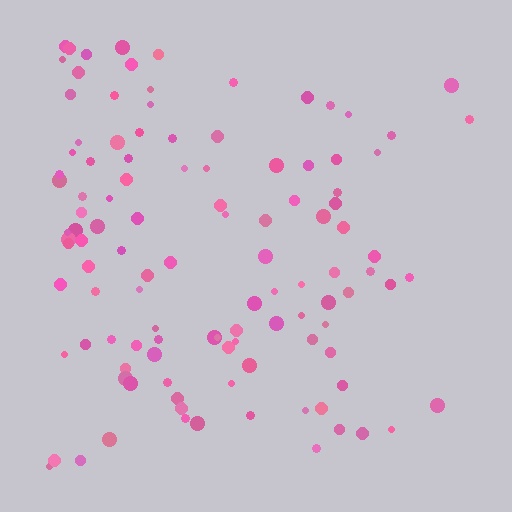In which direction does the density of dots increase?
From right to left, with the left side densest.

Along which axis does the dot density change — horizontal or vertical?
Horizontal.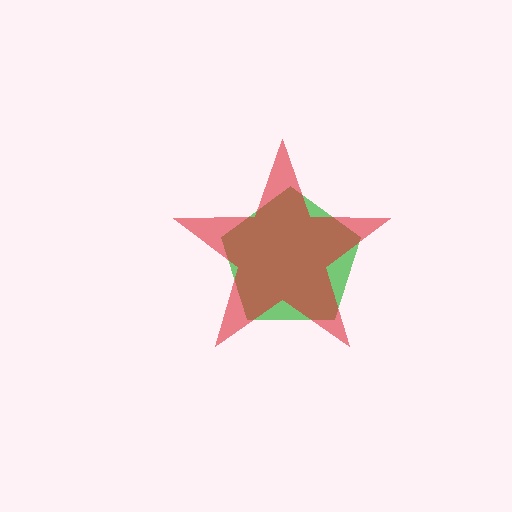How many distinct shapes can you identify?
There are 2 distinct shapes: a green pentagon, a red star.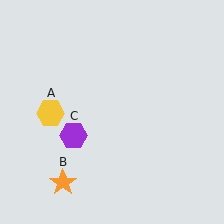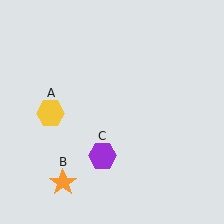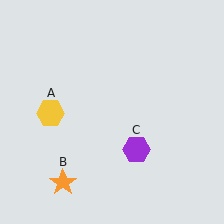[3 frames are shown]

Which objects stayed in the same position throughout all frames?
Yellow hexagon (object A) and orange star (object B) remained stationary.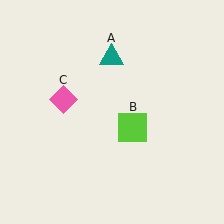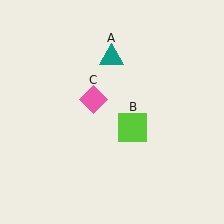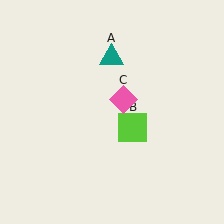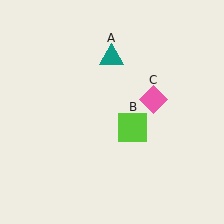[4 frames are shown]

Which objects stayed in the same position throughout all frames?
Teal triangle (object A) and lime square (object B) remained stationary.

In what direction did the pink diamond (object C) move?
The pink diamond (object C) moved right.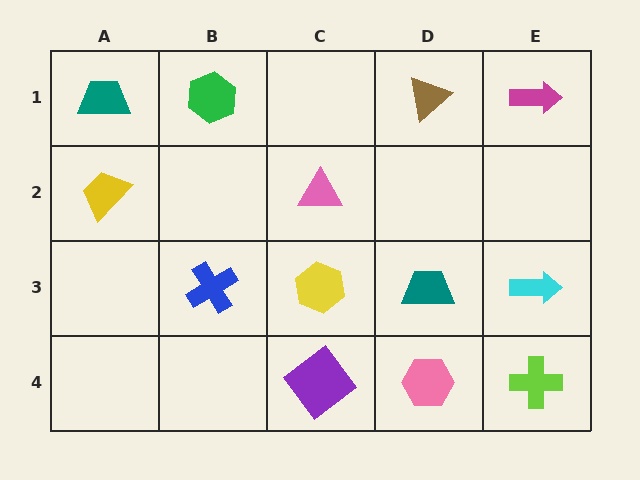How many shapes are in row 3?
4 shapes.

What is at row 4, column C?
A purple diamond.